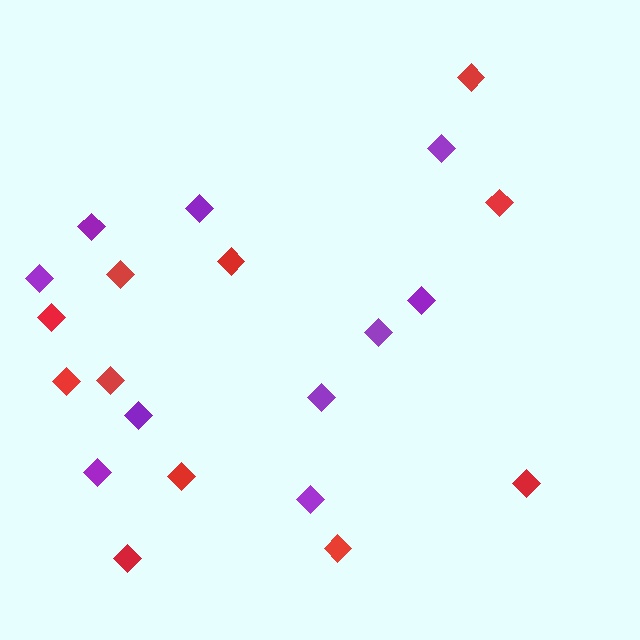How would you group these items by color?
There are 2 groups: one group of purple diamonds (10) and one group of red diamonds (11).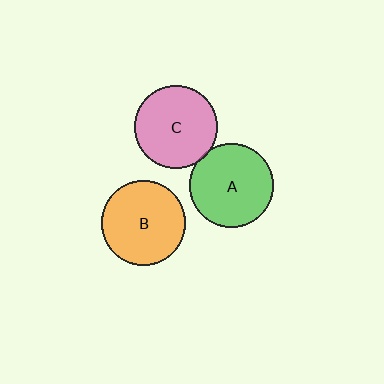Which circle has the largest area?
Circle B (orange).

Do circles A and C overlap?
Yes.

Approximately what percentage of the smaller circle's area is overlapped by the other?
Approximately 5%.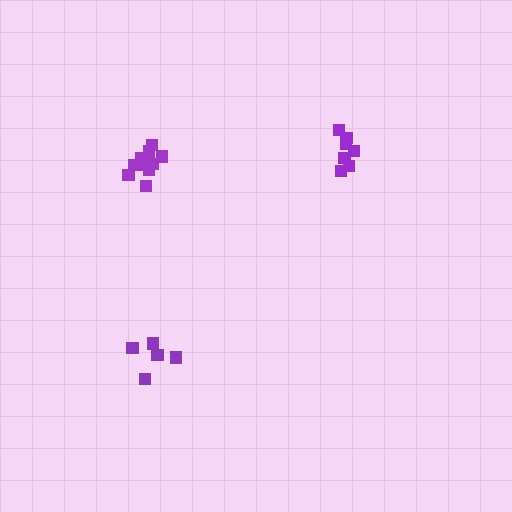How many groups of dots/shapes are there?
There are 3 groups.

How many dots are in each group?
Group 1: 11 dots, Group 2: 5 dots, Group 3: 7 dots (23 total).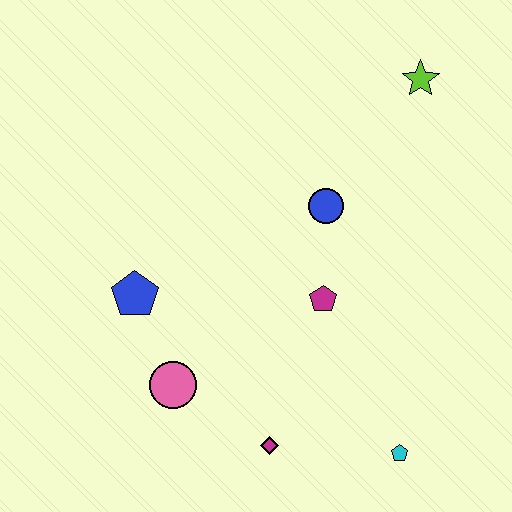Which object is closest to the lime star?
The blue circle is closest to the lime star.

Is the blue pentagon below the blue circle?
Yes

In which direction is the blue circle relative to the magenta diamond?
The blue circle is above the magenta diamond.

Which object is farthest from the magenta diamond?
The lime star is farthest from the magenta diamond.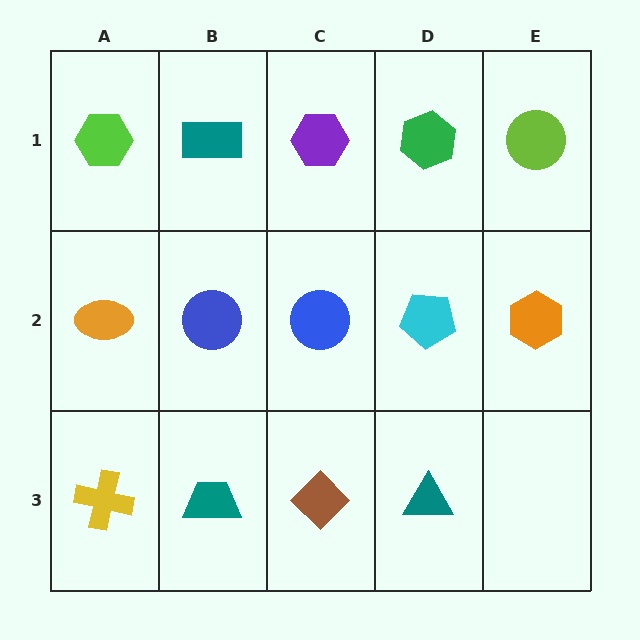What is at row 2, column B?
A blue circle.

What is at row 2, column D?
A cyan pentagon.